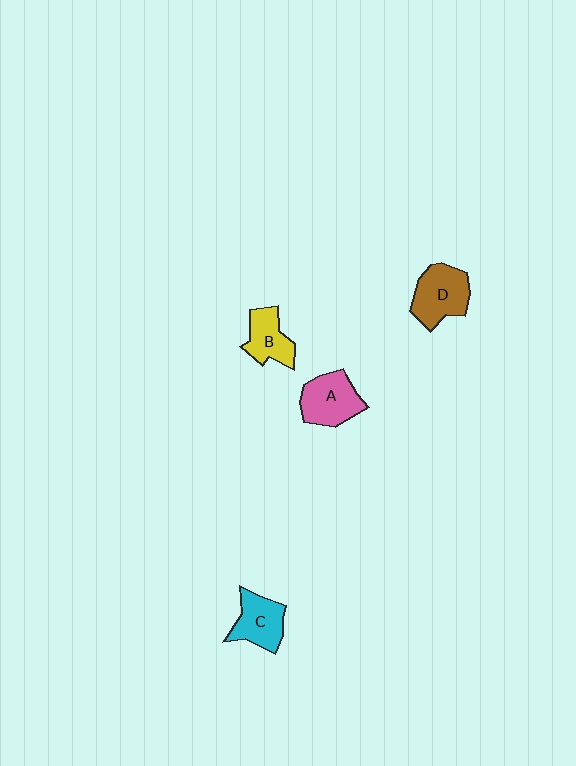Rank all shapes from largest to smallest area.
From largest to smallest: D (brown), A (pink), C (cyan), B (yellow).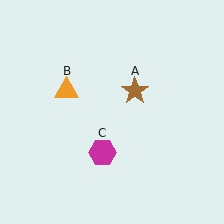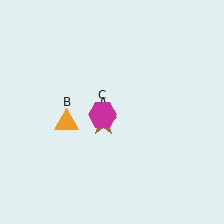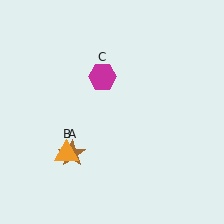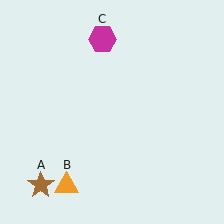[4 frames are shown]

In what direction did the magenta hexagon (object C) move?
The magenta hexagon (object C) moved up.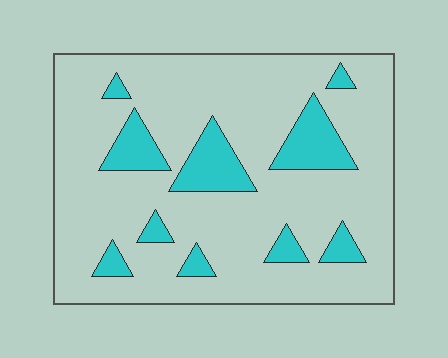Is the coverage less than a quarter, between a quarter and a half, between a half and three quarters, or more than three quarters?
Less than a quarter.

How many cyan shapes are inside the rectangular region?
10.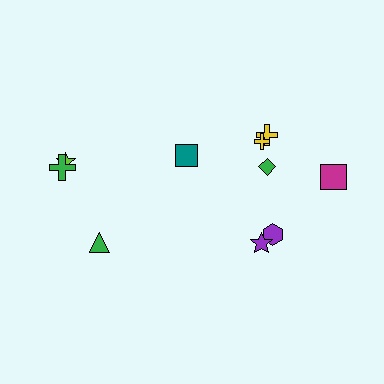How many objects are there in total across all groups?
There are 10 objects.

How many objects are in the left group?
There are 3 objects.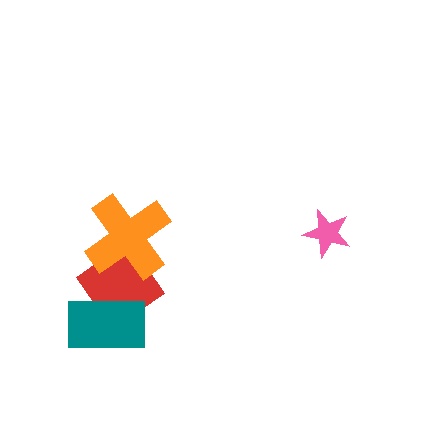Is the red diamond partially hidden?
Yes, it is partially covered by another shape.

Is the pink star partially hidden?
No, no other shape covers it.